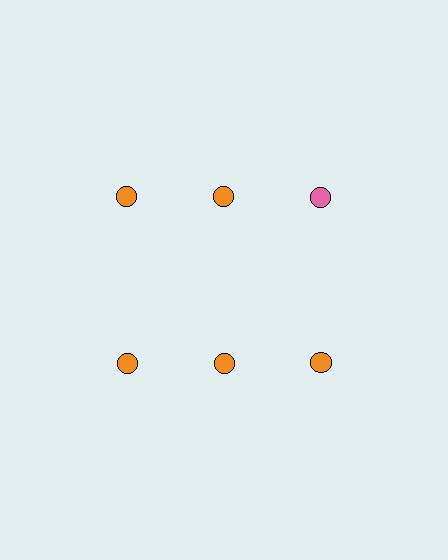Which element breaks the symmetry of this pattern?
The pink circle in the top row, center column breaks the symmetry. All other shapes are orange circles.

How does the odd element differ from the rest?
It has a different color: pink instead of orange.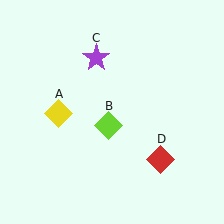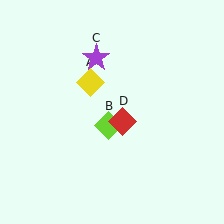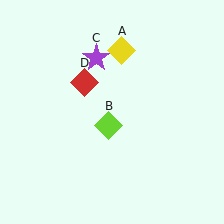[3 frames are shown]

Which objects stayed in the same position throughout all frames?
Lime diamond (object B) and purple star (object C) remained stationary.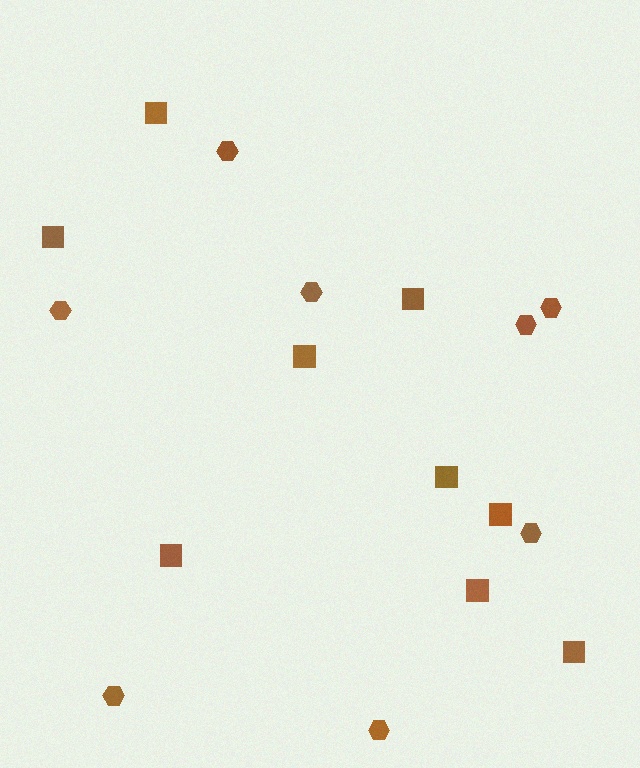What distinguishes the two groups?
There are 2 groups: one group of hexagons (8) and one group of squares (9).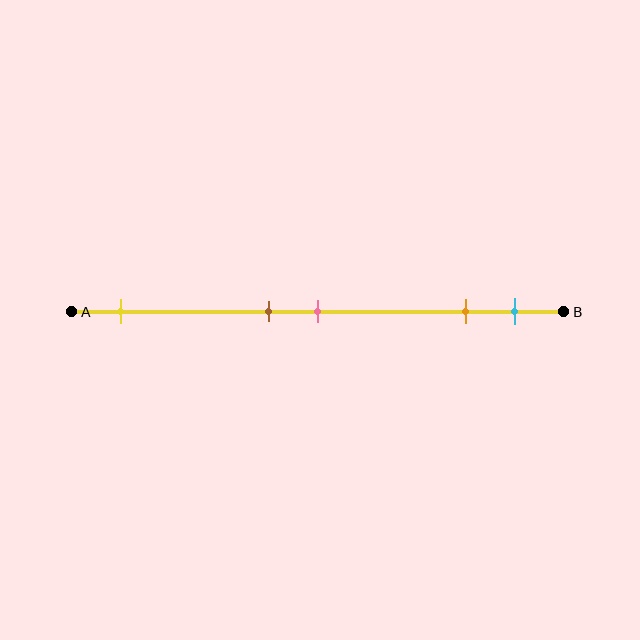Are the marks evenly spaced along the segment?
No, the marks are not evenly spaced.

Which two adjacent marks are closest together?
The brown and pink marks are the closest adjacent pair.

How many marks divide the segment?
There are 5 marks dividing the segment.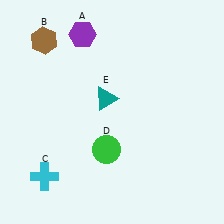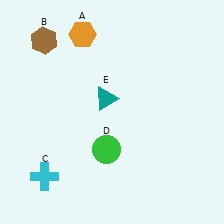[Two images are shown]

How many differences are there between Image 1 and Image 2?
There is 1 difference between the two images.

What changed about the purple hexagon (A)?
In Image 1, A is purple. In Image 2, it changed to orange.